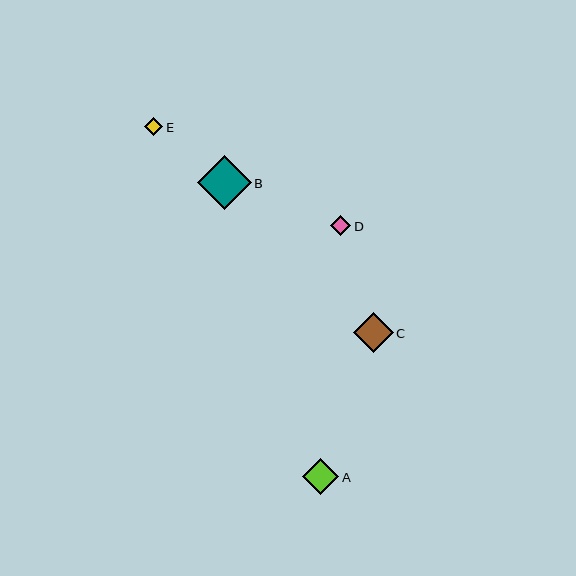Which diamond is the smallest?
Diamond E is the smallest with a size of approximately 18 pixels.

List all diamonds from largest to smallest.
From largest to smallest: B, C, A, D, E.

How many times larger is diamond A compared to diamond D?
Diamond A is approximately 1.8 times the size of diamond D.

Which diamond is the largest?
Diamond B is the largest with a size of approximately 54 pixels.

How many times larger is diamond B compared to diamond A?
Diamond B is approximately 1.5 times the size of diamond A.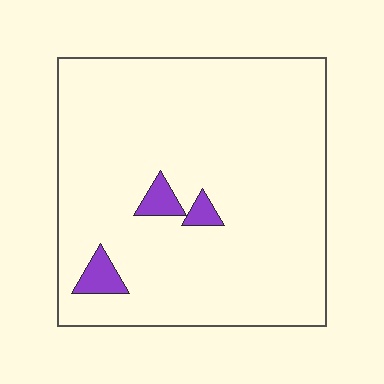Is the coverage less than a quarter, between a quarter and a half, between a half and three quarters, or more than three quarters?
Less than a quarter.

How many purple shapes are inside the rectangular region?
3.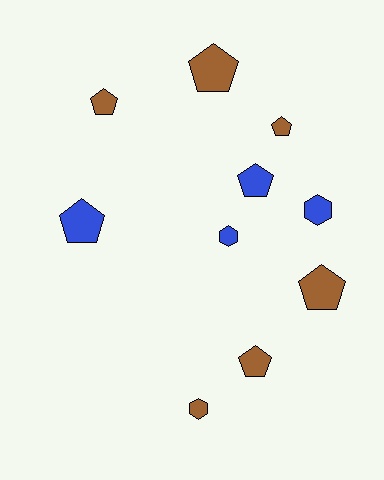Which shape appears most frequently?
Pentagon, with 7 objects.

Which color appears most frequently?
Brown, with 6 objects.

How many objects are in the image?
There are 10 objects.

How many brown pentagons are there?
There are 5 brown pentagons.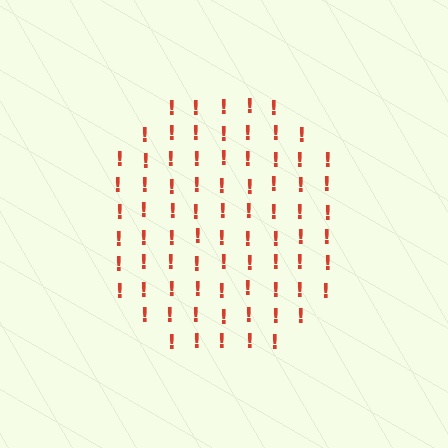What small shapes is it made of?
It is made of small exclamation marks.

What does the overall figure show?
The overall figure shows a circle.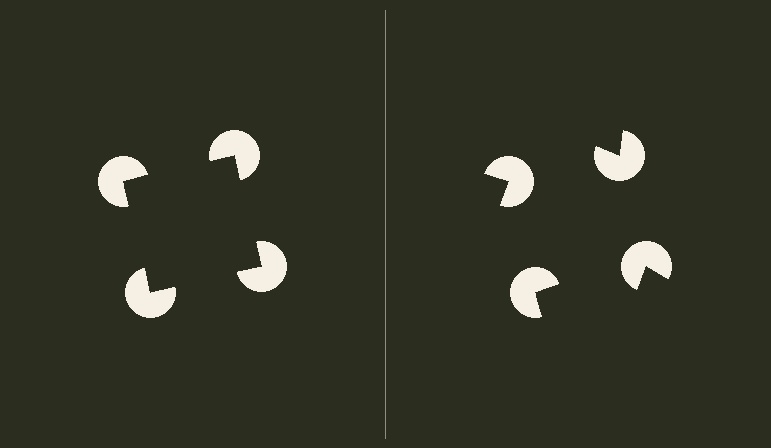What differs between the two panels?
The pac-man discs are positioned identically on both sides; only the wedge orientations differ. On the left they align to a square; on the right they are misaligned.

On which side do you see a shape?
An illusory square appears on the left side. On the right side the wedge cuts are rotated, so no coherent shape forms.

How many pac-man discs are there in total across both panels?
8 — 4 on each side.